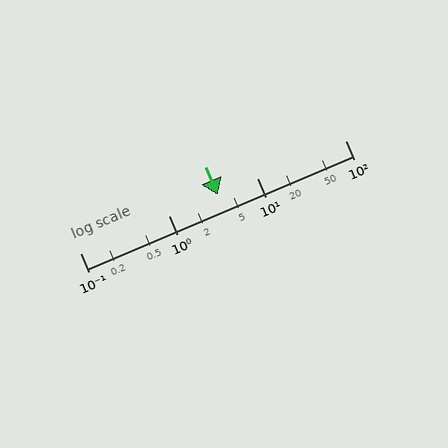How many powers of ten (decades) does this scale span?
The scale spans 3 decades, from 0.1 to 100.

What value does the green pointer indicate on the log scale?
The pointer indicates approximately 3.6.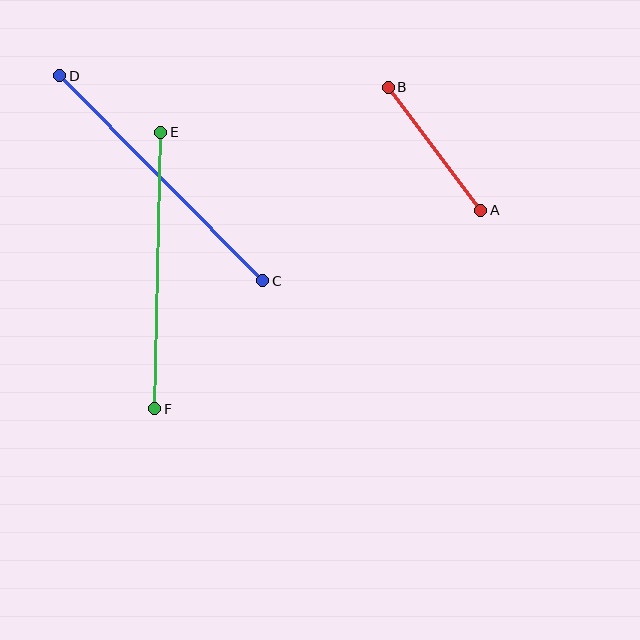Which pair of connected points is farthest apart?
Points C and D are farthest apart.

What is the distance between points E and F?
The distance is approximately 277 pixels.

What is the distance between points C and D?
The distance is approximately 288 pixels.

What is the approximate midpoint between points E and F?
The midpoint is at approximately (158, 270) pixels.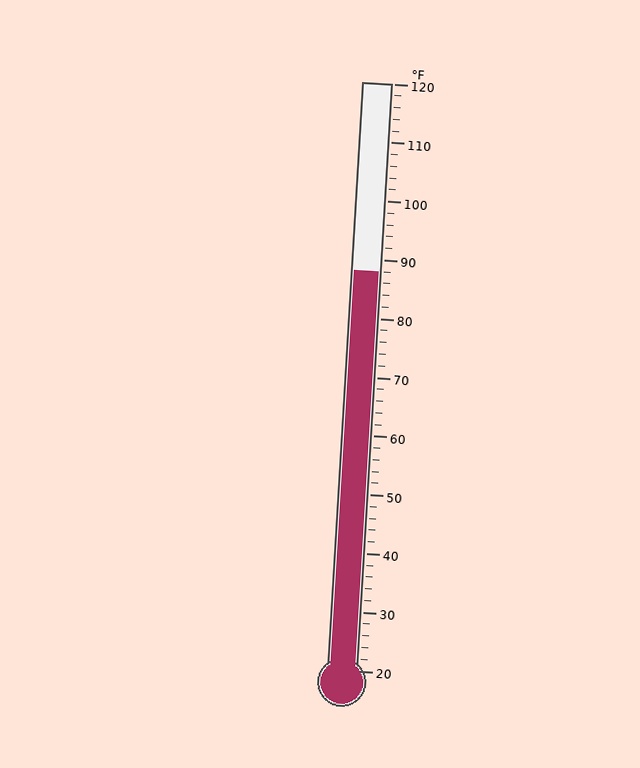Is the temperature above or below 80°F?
The temperature is above 80°F.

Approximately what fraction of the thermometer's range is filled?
The thermometer is filled to approximately 70% of its range.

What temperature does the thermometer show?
The thermometer shows approximately 88°F.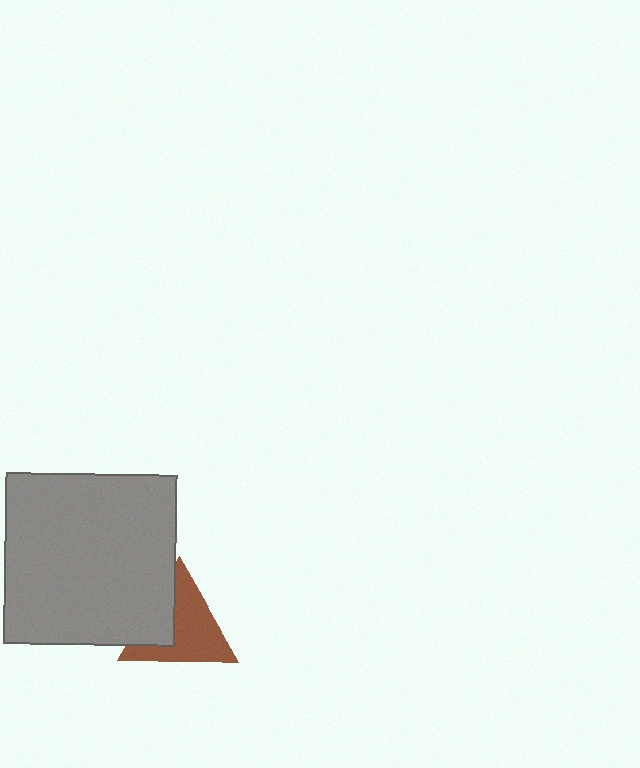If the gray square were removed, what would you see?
You would see the complete brown triangle.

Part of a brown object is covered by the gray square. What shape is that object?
It is a triangle.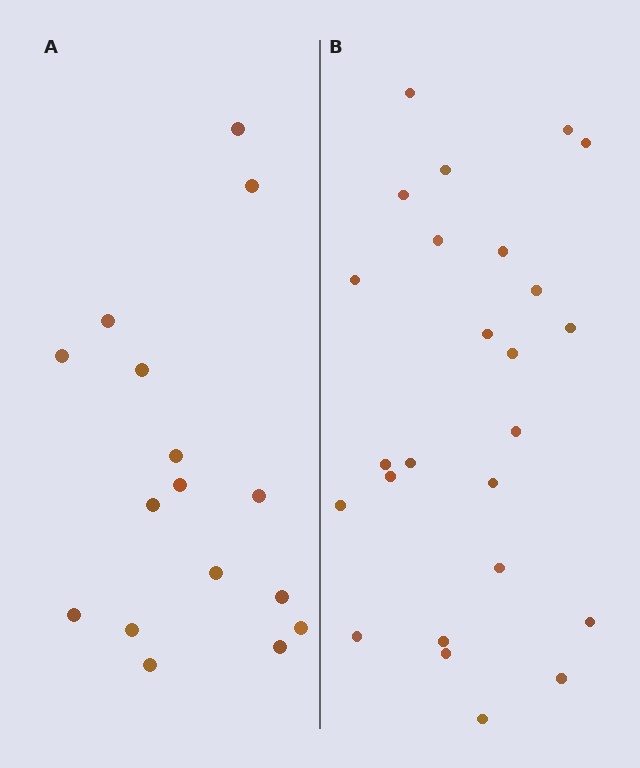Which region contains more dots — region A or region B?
Region B (the right region) has more dots.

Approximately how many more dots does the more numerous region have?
Region B has roughly 8 or so more dots than region A.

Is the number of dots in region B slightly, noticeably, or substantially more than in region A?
Region B has substantially more. The ratio is roughly 1.6 to 1.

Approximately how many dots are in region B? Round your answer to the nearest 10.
About 20 dots. (The exact count is 25, which rounds to 20.)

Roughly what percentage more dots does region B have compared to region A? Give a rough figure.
About 55% more.